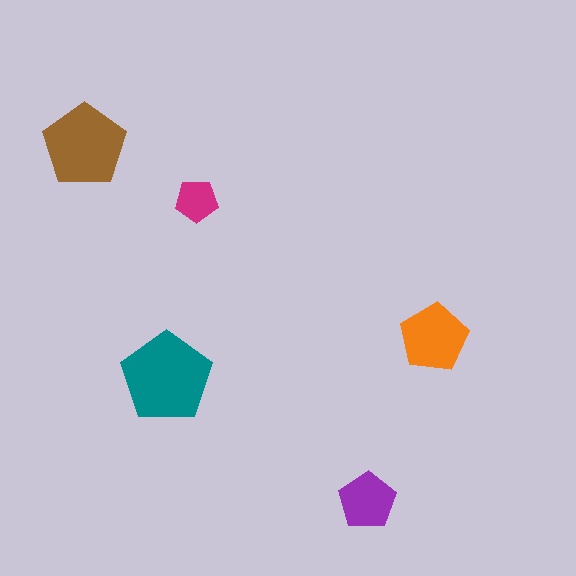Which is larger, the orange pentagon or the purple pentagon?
The orange one.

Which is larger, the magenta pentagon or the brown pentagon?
The brown one.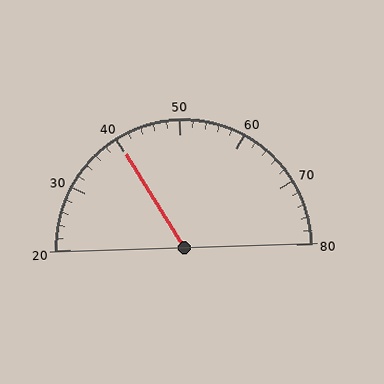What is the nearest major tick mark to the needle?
The nearest major tick mark is 40.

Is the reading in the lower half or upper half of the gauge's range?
The reading is in the lower half of the range (20 to 80).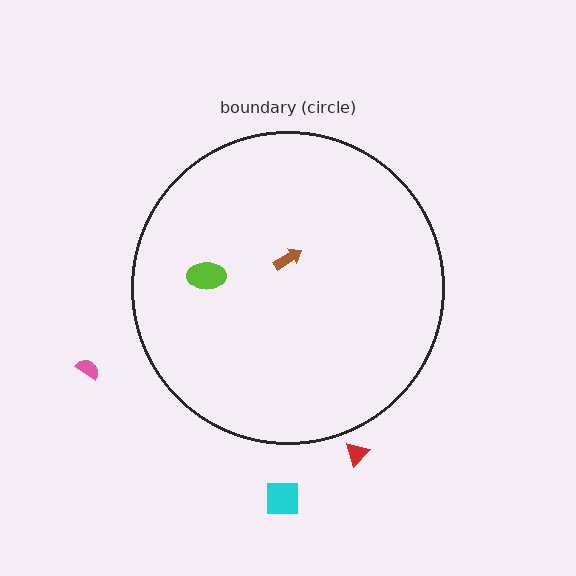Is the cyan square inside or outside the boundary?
Outside.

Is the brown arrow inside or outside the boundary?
Inside.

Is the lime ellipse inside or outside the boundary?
Inside.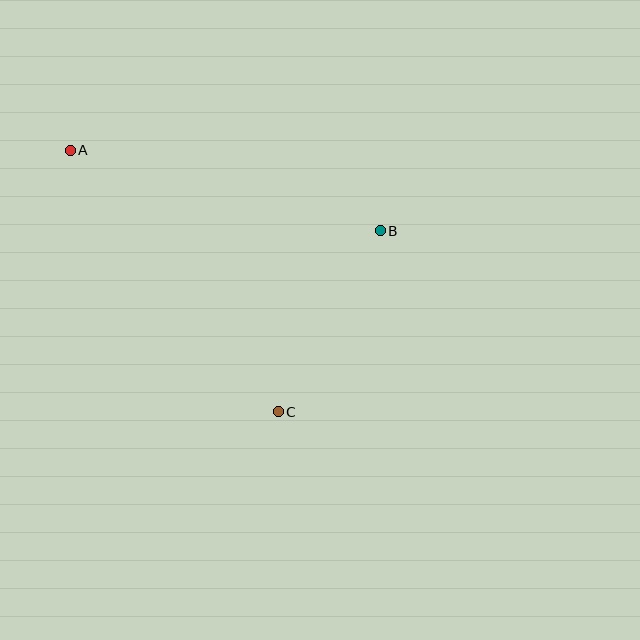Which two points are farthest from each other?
Points A and C are farthest from each other.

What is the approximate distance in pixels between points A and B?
The distance between A and B is approximately 320 pixels.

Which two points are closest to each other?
Points B and C are closest to each other.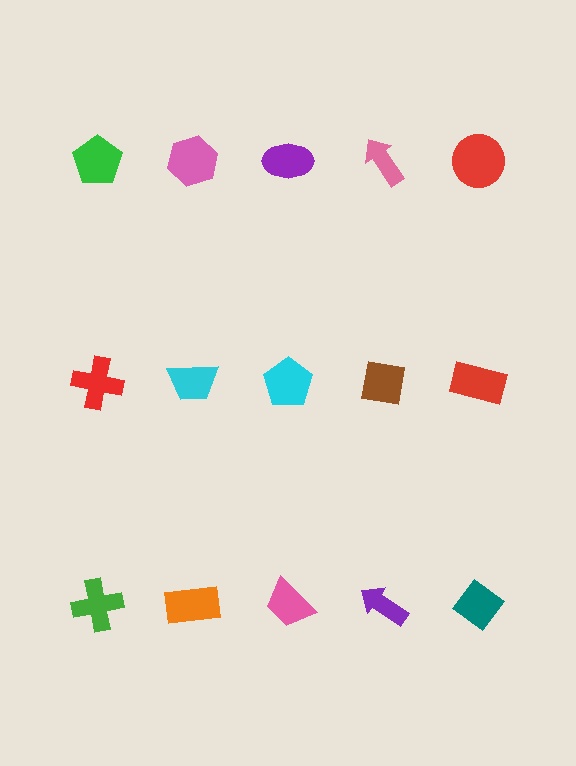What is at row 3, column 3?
A pink trapezoid.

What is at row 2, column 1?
A red cross.